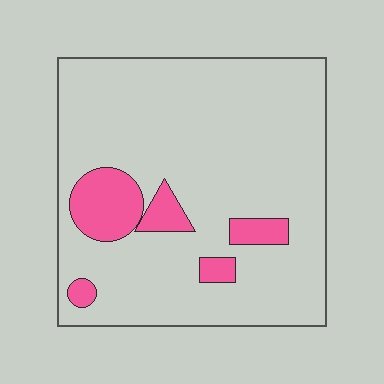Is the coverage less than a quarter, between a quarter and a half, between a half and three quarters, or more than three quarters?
Less than a quarter.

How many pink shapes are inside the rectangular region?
5.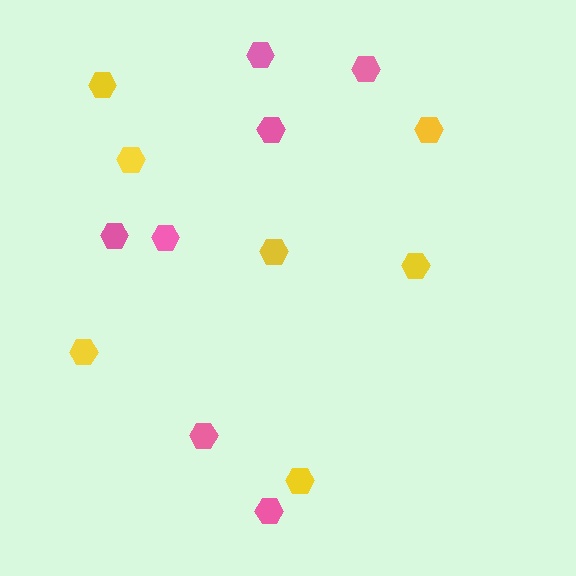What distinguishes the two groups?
There are 2 groups: one group of yellow hexagons (7) and one group of pink hexagons (7).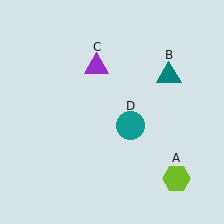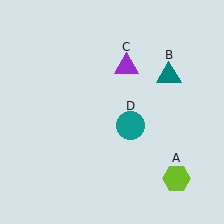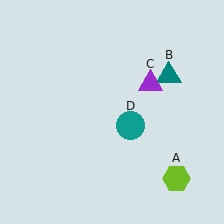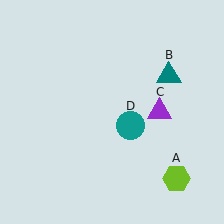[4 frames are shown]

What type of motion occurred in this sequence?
The purple triangle (object C) rotated clockwise around the center of the scene.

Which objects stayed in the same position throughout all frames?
Lime hexagon (object A) and teal triangle (object B) and teal circle (object D) remained stationary.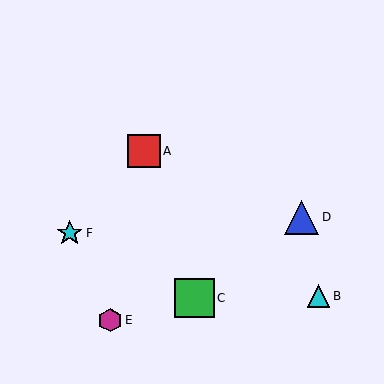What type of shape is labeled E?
Shape E is a magenta hexagon.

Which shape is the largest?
The green square (labeled C) is the largest.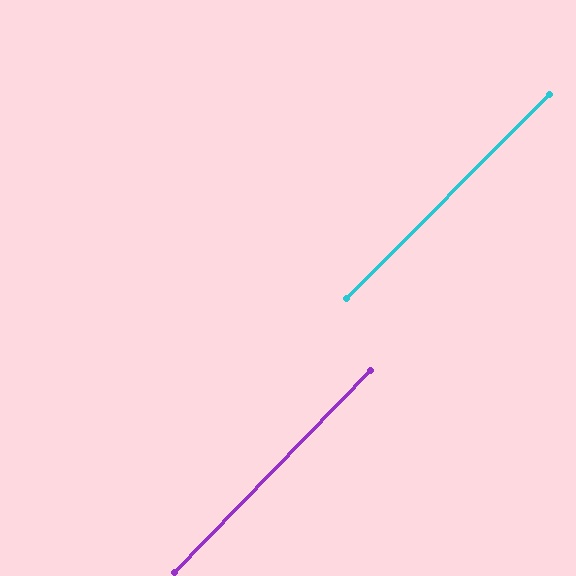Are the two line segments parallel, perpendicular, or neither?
Parallel — their directions differ by only 0.8°.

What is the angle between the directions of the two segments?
Approximately 1 degree.